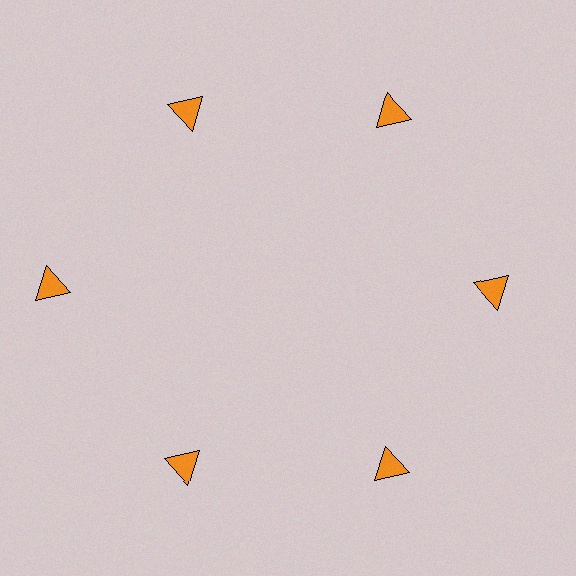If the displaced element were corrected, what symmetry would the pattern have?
It would have 6-fold rotational symmetry — the pattern would map onto itself every 60 degrees.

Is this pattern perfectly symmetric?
No. The 6 orange triangles are arranged in a ring, but one element near the 9 o'clock position is pushed outward from the center, breaking the 6-fold rotational symmetry.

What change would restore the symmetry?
The symmetry would be restored by moving it inward, back onto the ring so that all 6 triangles sit at equal angles and equal distance from the center.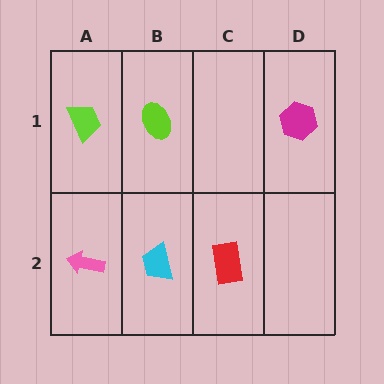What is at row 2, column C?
A red rectangle.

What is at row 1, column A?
A lime trapezoid.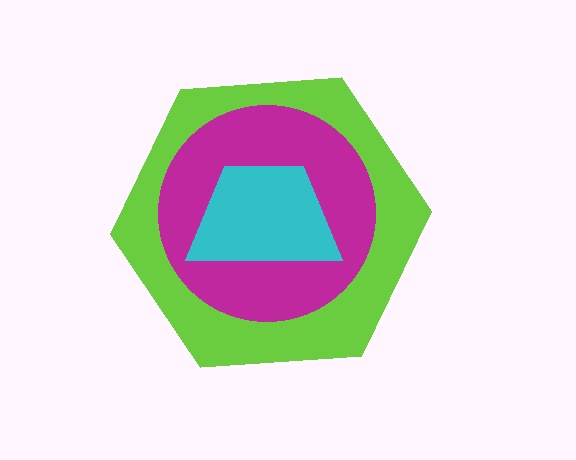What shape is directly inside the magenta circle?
The cyan trapezoid.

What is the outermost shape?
The lime hexagon.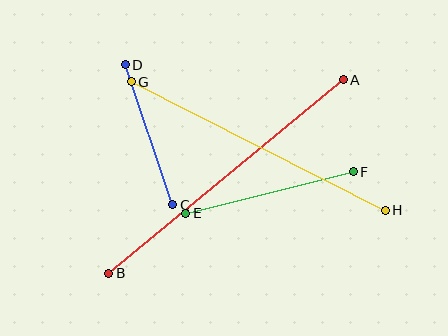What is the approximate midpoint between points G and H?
The midpoint is at approximately (258, 146) pixels.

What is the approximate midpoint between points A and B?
The midpoint is at approximately (226, 176) pixels.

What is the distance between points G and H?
The distance is approximately 284 pixels.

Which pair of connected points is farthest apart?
Points A and B are farthest apart.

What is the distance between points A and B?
The distance is approximately 304 pixels.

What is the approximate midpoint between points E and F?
The midpoint is at approximately (270, 192) pixels.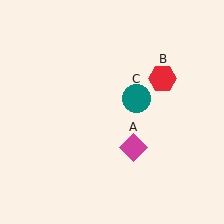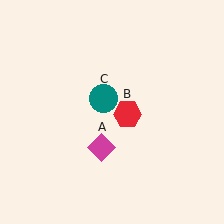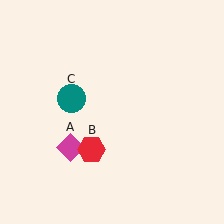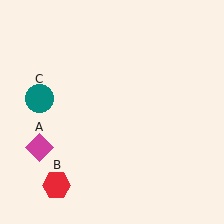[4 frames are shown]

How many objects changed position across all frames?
3 objects changed position: magenta diamond (object A), red hexagon (object B), teal circle (object C).